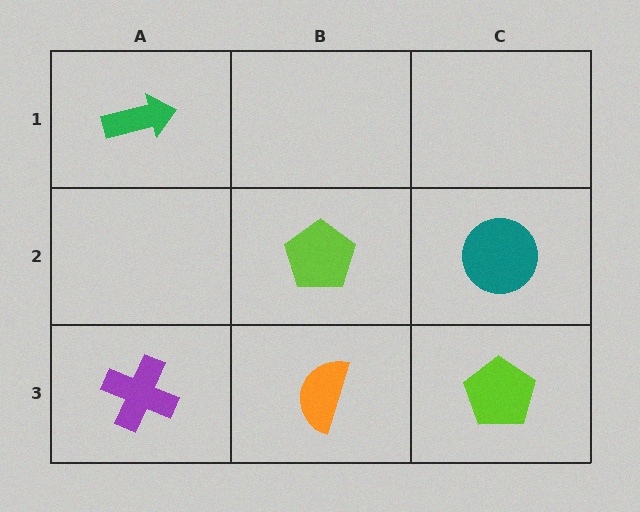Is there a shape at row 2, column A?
No, that cell is empty.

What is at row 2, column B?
A lime pentagon.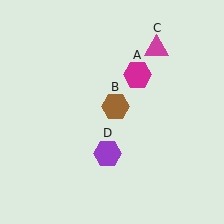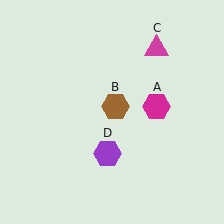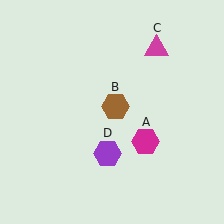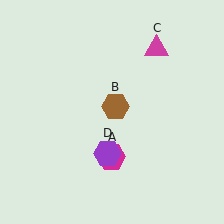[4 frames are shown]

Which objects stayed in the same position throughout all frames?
Brown hexagon (object B) and magenta triangle (object C) and purple hexagon (object D) remained stationary.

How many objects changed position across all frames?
1 object changed position: magenta hexagon (object A).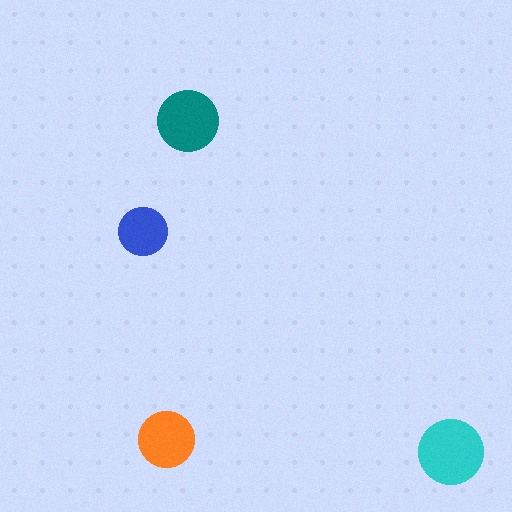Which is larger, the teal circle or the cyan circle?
The cyan one.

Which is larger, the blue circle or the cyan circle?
The cyan one.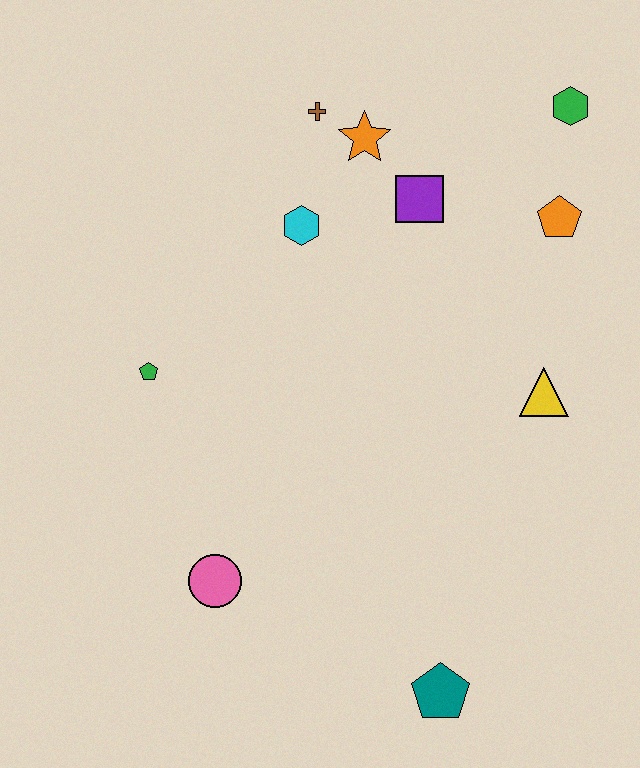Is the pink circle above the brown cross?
No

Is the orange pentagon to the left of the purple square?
No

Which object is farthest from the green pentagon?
The green hexagon is farthest from the green pentagon.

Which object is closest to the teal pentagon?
The pink circle is closest to the teal pentagon.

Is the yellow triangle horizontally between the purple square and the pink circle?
No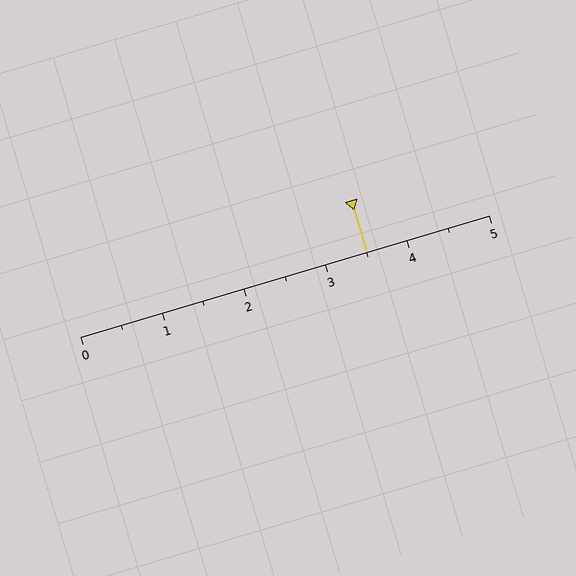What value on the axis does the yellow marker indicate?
The marker indicates approximately 3.5.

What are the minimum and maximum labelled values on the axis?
The axis runs from 0 to 5.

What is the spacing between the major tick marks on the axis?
The major ticks are spaced 1 apart.